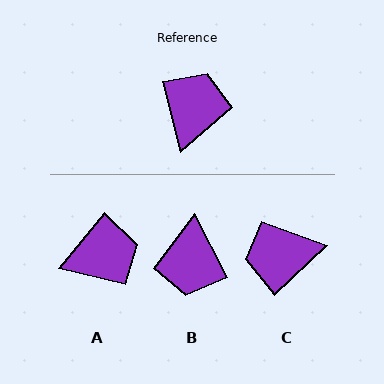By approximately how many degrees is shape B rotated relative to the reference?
Approximately 167 degrees clockwise.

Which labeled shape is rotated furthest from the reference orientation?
B, about 167 degrees away.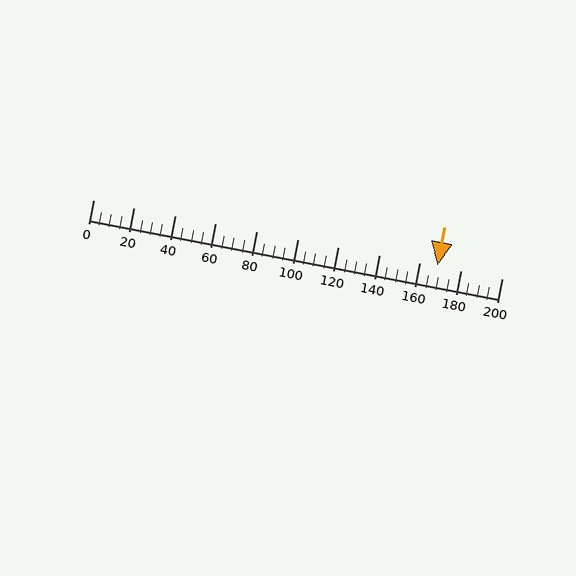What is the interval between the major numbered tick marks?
The major tick marks are spaced 20 units apart.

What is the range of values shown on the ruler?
The ruler shows values from 0 to 200.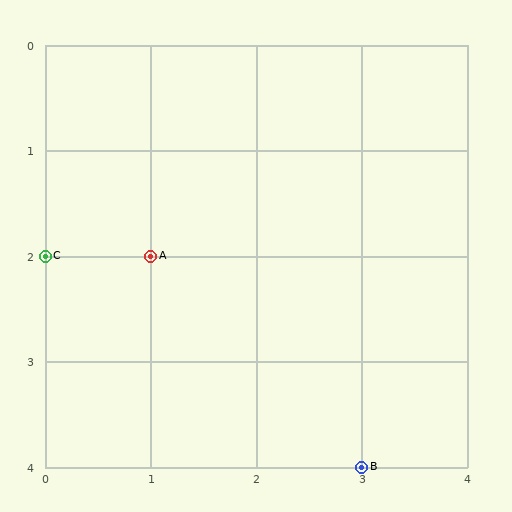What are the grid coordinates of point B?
Point B is at grid coordinates (3, 4).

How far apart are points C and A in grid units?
Points C and A are 1 column apart.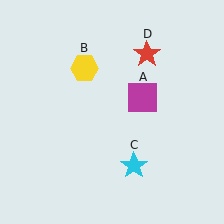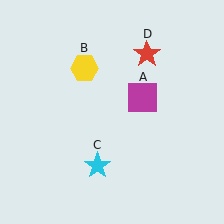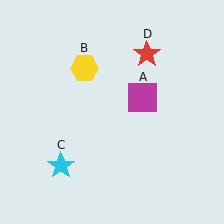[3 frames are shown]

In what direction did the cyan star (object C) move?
The cyan star (object C) moved left.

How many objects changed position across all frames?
1 object changed position: cyan star (object C).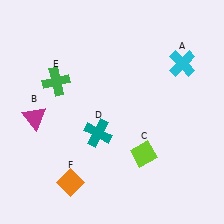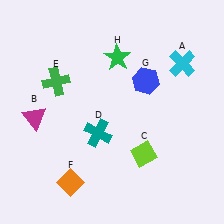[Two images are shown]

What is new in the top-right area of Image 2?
A blue hexagon (G) was added in the top-right area of Image 2.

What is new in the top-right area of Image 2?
A green star (H) was added in the top-right area of Image 2.